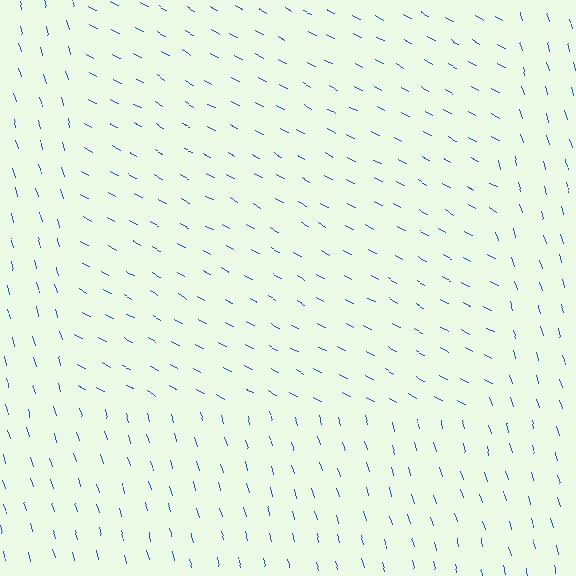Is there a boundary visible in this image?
Yes, there is a texture boundary formed by a change in line orientation.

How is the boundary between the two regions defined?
The boundary is defined purely by a change in line orientation (approximately 45 degrees difference). All lines are the same color and thickness.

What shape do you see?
I see a rectangle.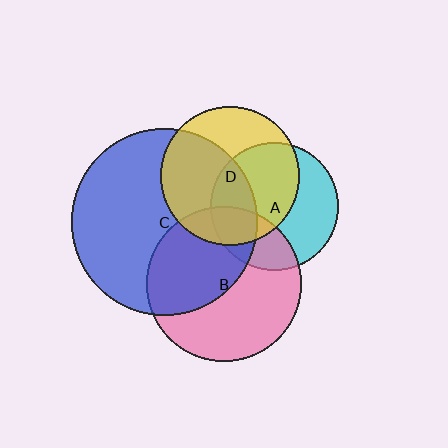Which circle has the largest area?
Circle C (blue).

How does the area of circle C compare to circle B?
Approximately 1.5 times.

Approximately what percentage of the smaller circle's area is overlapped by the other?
Approximately 45%.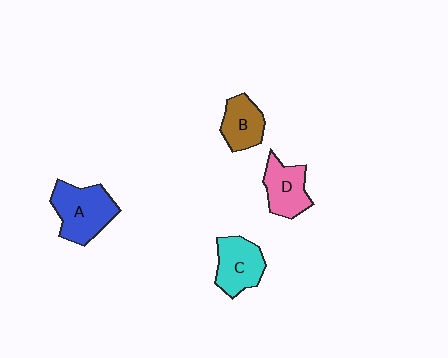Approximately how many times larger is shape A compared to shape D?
Approximately 1.4 times.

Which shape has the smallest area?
Shape B (brown).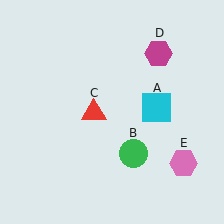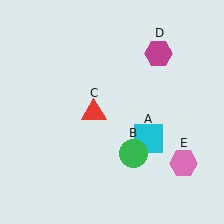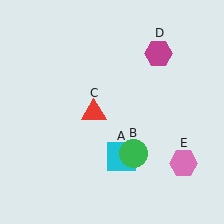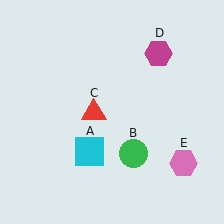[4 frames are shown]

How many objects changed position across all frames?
1 object changed position: cyan square (object A).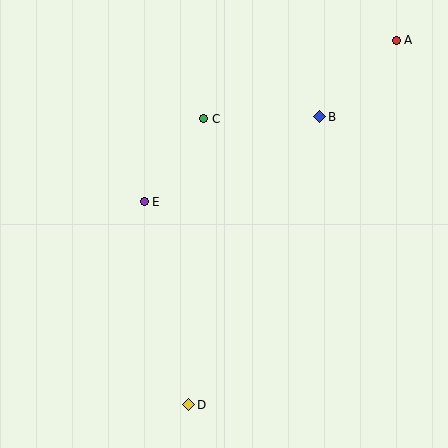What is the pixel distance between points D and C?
The distance between D and C is 286 pixels.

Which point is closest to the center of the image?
Point E at (144, 202) is closest to the center.